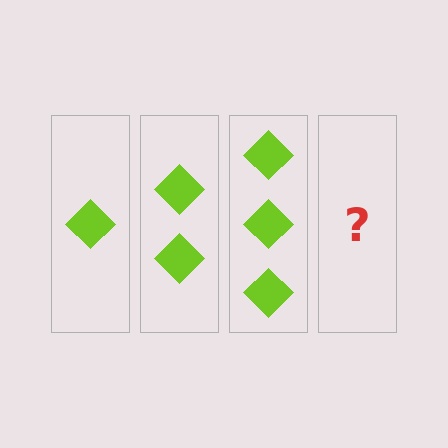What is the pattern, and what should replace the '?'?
The pattern is that each step adds one more diamond. The '?' should be 4 diamonds.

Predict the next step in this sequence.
The next step is 4 diamonds.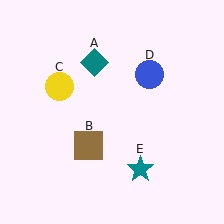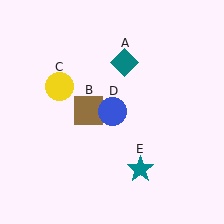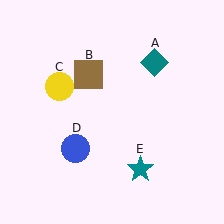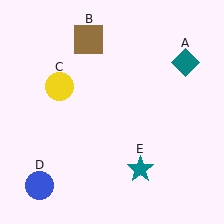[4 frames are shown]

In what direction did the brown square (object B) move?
The brown square (object B) moved up.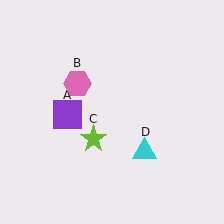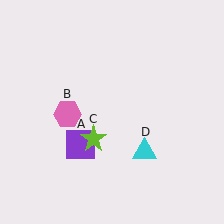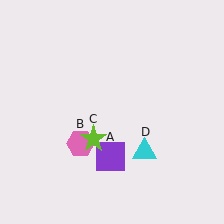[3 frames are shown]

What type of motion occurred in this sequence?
The purple square (object A), pink hexagon (object B) rotated counterclockwise around the center of the scene.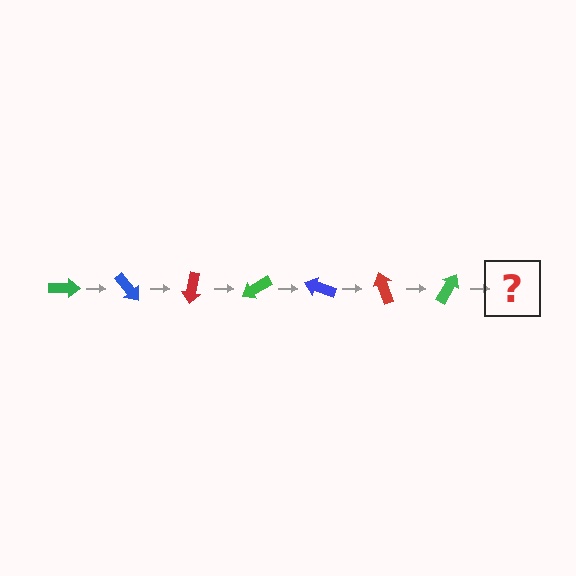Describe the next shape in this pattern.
It should be a blue arrow, rotated 350 degrees from the start.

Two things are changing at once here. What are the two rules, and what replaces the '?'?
The two rules are that it rotates 50 degrees each step and the color cycles through green, blue, and red. The '?' should be a blue arrow, rotated 350 degrees from the start.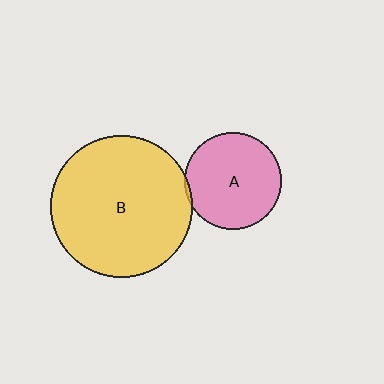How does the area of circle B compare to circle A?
Approximately 2.1 times.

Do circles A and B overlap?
Yes.